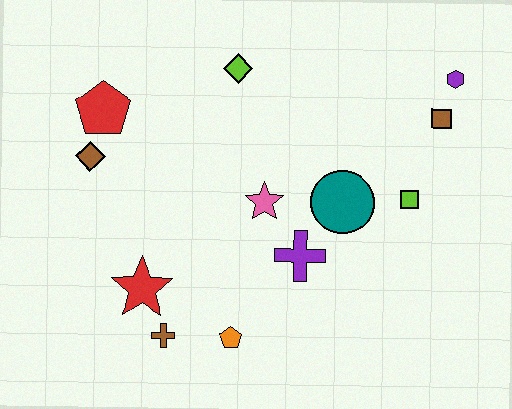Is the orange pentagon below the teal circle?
Yes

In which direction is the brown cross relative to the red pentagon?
The brown cross is below the red pentagon.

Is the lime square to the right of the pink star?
Yes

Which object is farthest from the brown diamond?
The purple hexagon is farthest from the brown diamond.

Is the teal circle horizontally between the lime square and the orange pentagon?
Yes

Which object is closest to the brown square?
The purple hexagon is closest to the brown square.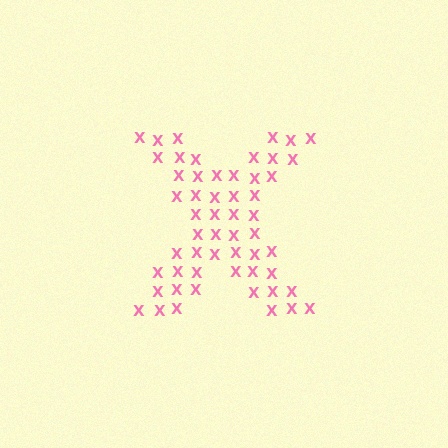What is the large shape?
The large shape is the letter X.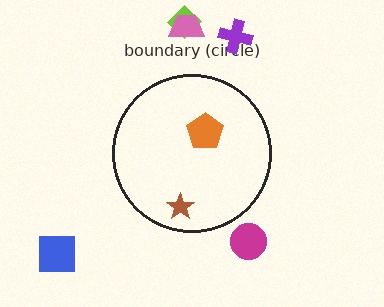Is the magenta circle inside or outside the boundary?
Outside.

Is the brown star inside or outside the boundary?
Inside.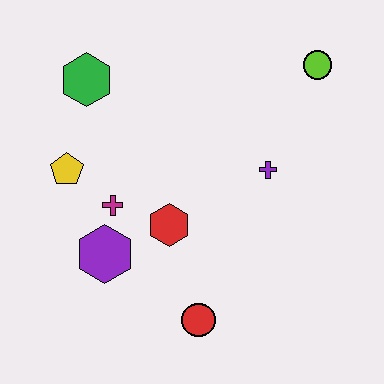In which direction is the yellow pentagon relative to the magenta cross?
The yellow pentagon is to the left of the magenta cross.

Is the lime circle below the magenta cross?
No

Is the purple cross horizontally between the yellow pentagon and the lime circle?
Yes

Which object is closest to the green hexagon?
The yellow pentagon is closest to the green hexagon.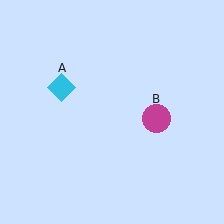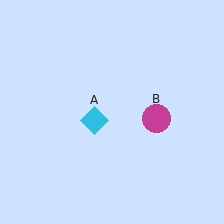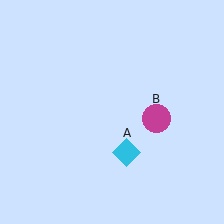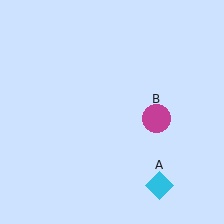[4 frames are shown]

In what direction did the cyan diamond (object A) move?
The cyan diamond (object A) moved down and to the right.